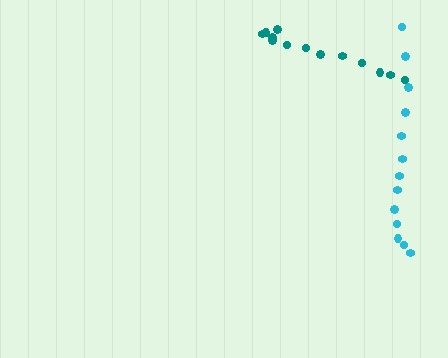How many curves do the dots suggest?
There are 2 distinct paths.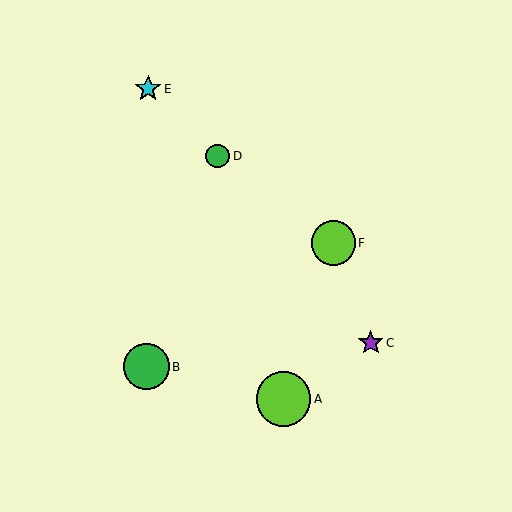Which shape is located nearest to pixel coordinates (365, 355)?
The purple star (labeled C) at (371, 343) is nearest to that location.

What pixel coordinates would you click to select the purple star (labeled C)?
Click at (371, 343) to select the purple star C.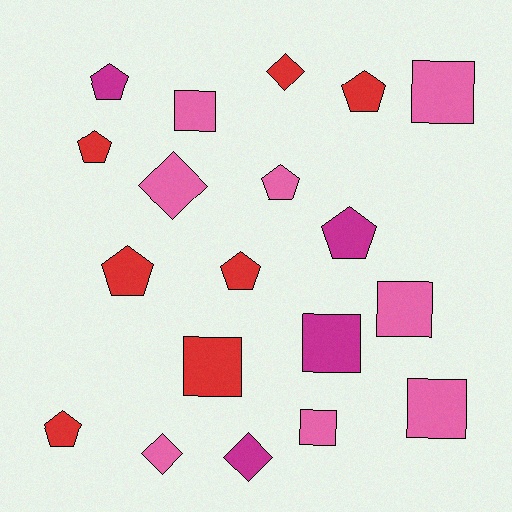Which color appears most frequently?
Pink, with 8 objects.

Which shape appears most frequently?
Pentagon, with 8 objects.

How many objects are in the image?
There are 19 objects.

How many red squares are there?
There is 1 red square.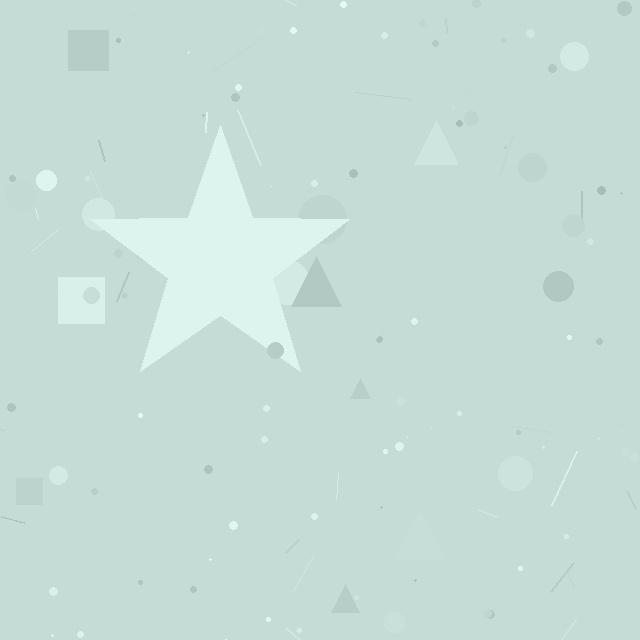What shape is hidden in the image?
A star is hidden in the image.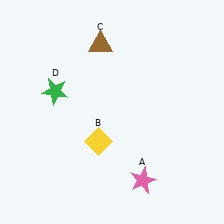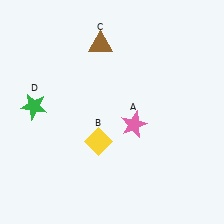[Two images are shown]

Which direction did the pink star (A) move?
The pink star (A) moved up.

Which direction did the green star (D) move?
The green star (D) moved left.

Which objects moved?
The objects that moved are: the pink star (A), the green star (D).